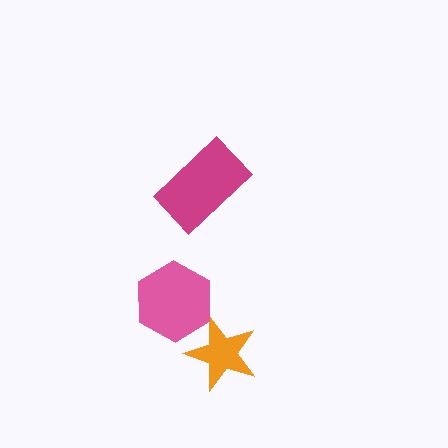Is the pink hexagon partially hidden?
No, no other shape covers it.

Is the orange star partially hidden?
Yes, it is partially covered by another shape.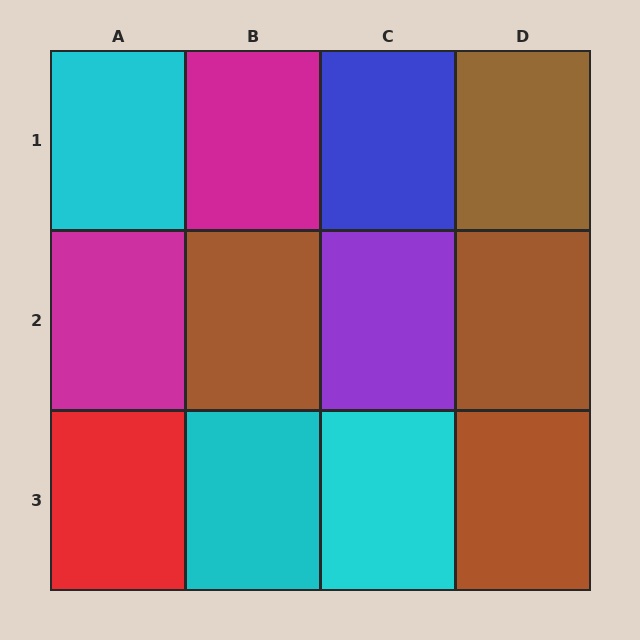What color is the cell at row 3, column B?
Cyan.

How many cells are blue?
1 cell is blue.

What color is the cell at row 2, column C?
Purple.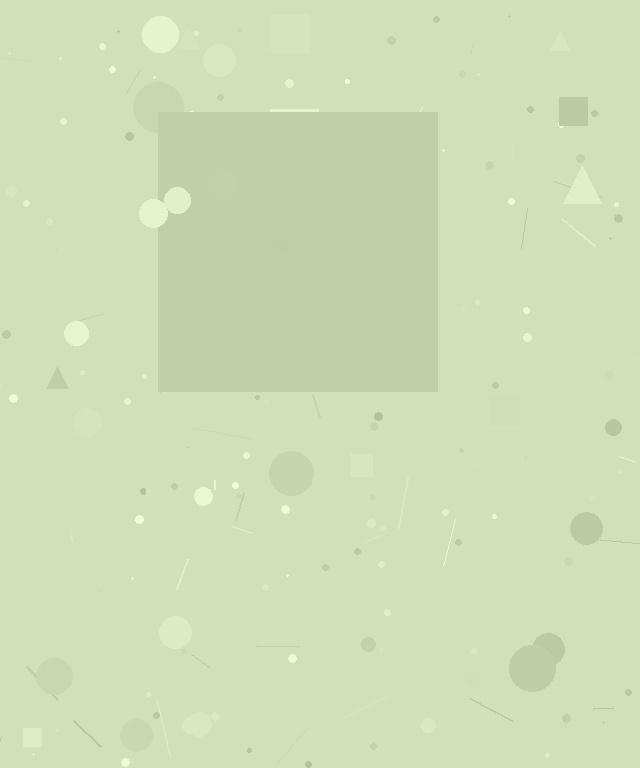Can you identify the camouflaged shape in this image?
The camouflaged shape is a square.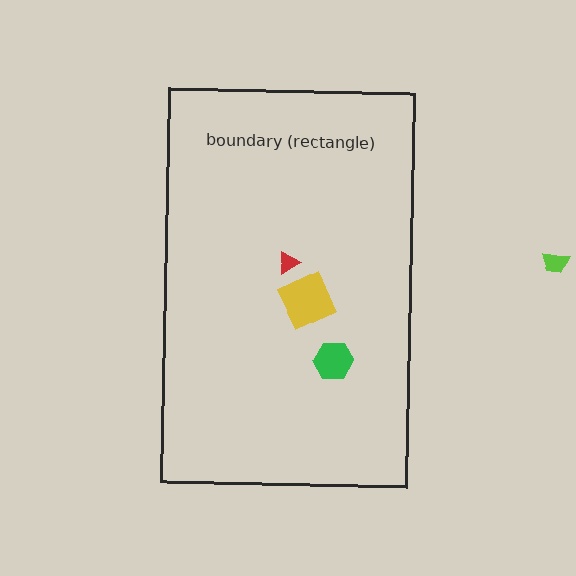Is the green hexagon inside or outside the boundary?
Inside.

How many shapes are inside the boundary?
3 inside, 1 outside.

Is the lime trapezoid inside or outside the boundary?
Outside.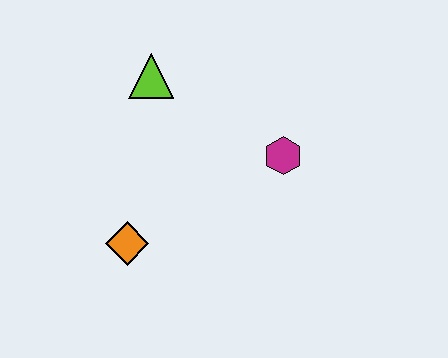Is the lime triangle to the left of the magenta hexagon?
Yes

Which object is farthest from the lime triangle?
The orange diamond is farthest from the lime triangle.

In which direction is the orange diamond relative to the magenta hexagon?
The orange diamond is to the left of the magenta hexagon.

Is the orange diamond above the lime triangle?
No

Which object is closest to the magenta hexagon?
The lime triangle is closest to the magenta hexagon.